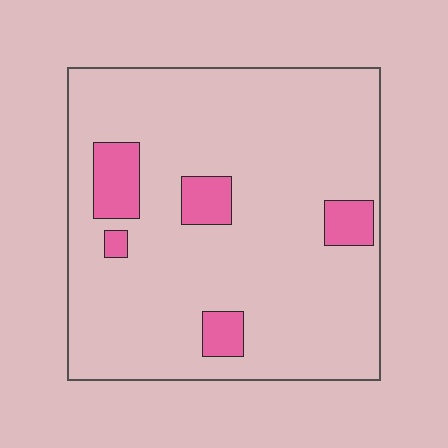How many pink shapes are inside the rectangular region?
5.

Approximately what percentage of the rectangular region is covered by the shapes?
Approximately 10%.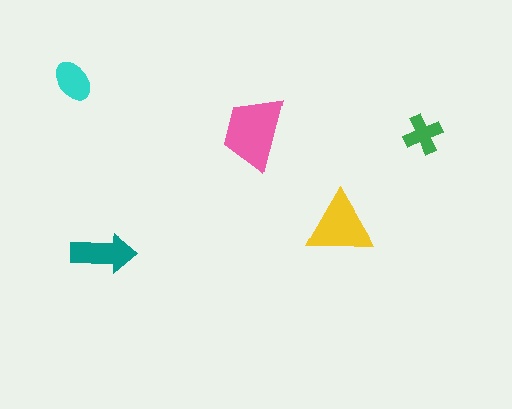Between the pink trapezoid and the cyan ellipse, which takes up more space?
The pink trapezoid.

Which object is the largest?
The pink trapezoid.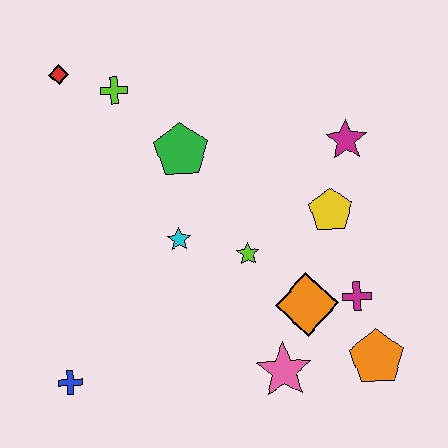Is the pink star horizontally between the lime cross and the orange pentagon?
Yes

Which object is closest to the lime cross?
The red diamond is closest to the lime cross.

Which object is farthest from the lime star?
The red diamond is farthest from the lime star.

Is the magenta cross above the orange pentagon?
Yes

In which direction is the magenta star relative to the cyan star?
The magenta star is to the right of the cyan star.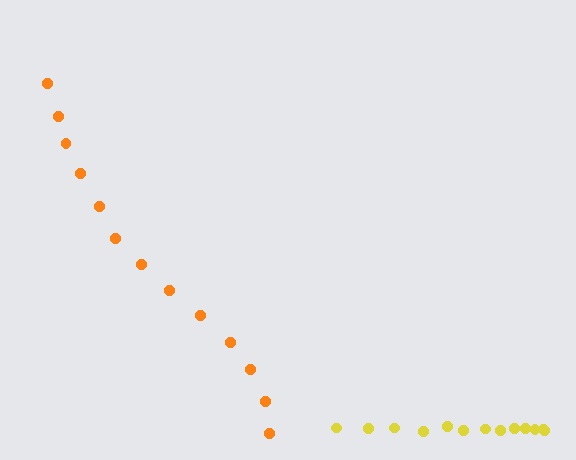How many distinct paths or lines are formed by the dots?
There are 2 distinct paths.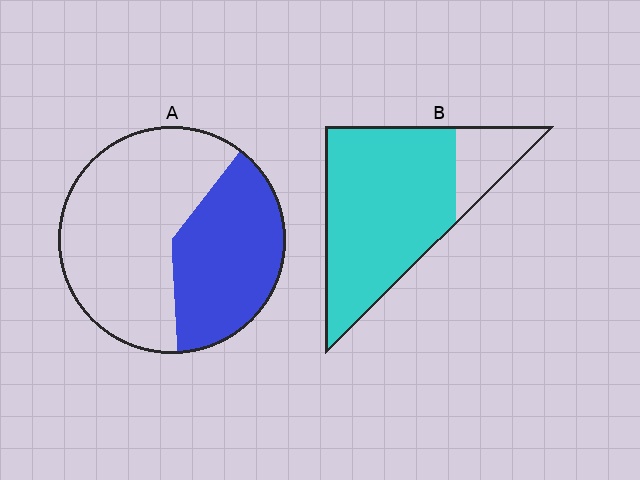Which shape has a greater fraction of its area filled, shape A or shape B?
Shape B.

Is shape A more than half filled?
No.